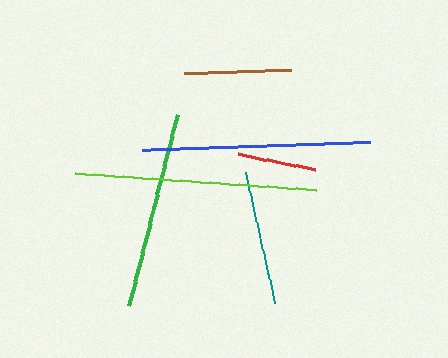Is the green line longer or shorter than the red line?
The green line is longer than the red line.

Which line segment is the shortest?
The red line is the shortest at approximately 78 pixels.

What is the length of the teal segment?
The teal segment is approximately 134 pixels long.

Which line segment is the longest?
The lime line is the longest at approximately 242 pixels.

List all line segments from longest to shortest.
From longest to shortest: lime, blue, green, teal, brown, red.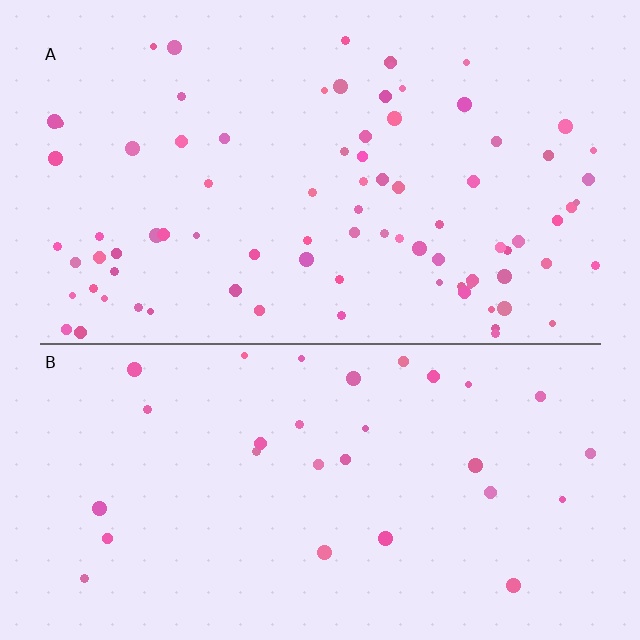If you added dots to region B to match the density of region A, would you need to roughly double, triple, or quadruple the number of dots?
Approximately triple.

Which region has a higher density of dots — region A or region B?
A (the top).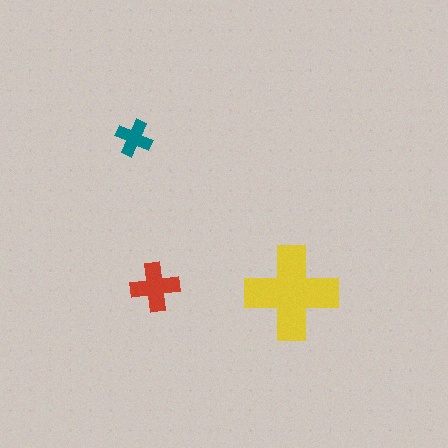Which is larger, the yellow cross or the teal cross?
The yellow one.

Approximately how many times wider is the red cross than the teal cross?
About 1.5 times wider.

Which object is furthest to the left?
The teal cross is leftmost.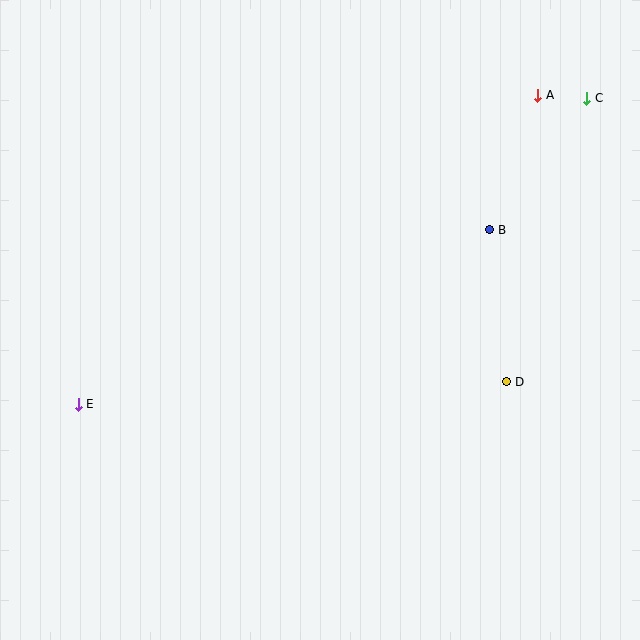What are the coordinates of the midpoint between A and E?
The midpoint between A and E is at (308, 250).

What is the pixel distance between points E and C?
The distance between E and C is 593 pixels.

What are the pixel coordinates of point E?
Point E is at (78, 404).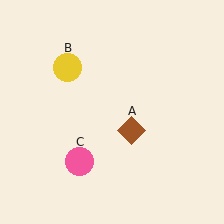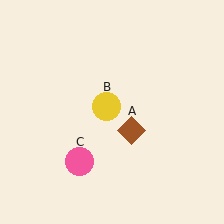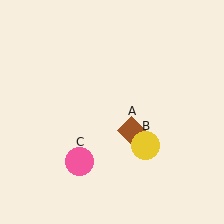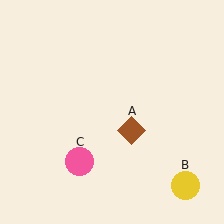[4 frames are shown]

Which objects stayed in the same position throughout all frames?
Brown diamond (object A) and pink circle (object C) remained stationary.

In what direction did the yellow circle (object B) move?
The yellow circle (object B) moved down and to the right.